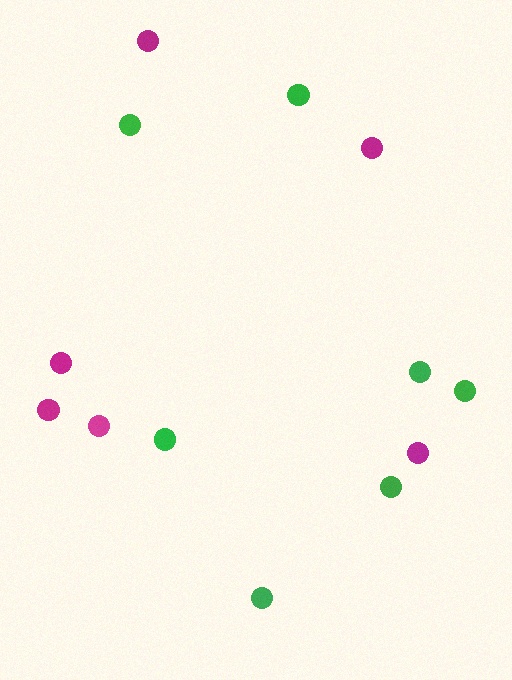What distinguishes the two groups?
There are 2 groups: one group of magenta circles (6) and one group of green circles (7).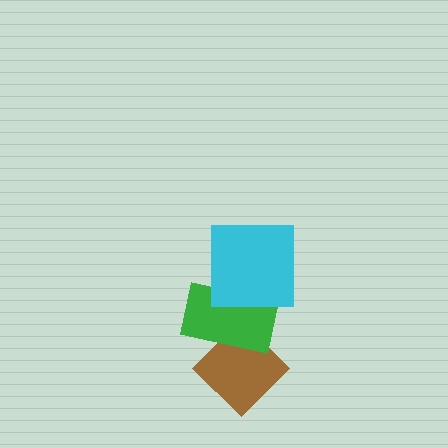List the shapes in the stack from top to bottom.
From top to bottom: the cyan square, the green rectangle, the brown diamond.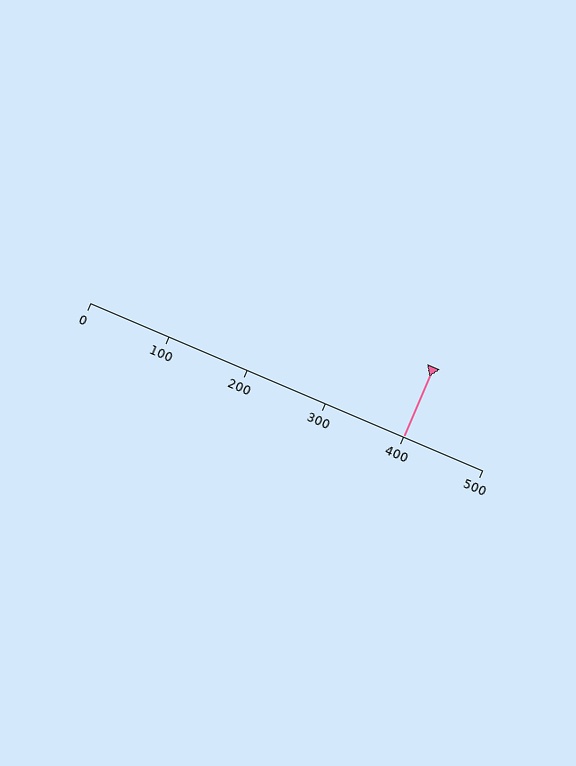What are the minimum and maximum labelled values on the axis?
The axis runs from 0 to 500.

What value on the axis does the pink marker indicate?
The marker indicates approximately 400.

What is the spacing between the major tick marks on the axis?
The major ticks are spaced 100 apart.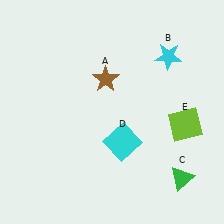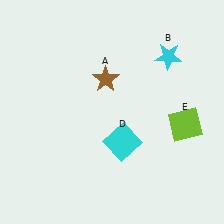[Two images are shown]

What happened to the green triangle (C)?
The green triangle (C) was removed in Image 2. It was in the bottom-right area of Image 1.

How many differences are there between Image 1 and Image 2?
There is 1 difference between the two images.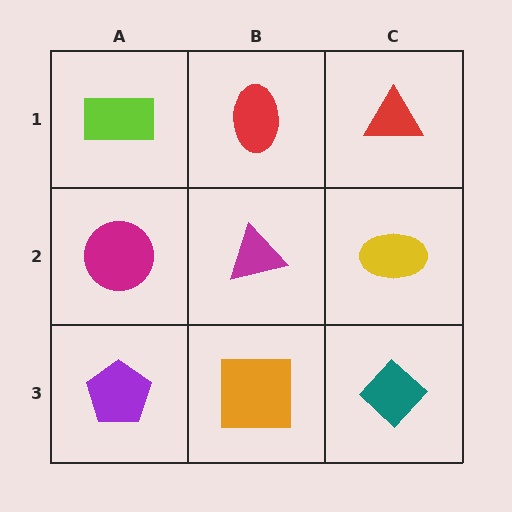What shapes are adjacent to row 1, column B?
A magenta triangle (row 2, column B), a lime rectangle (row 1, column A), a red triangle (row 1, column C).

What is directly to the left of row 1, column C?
A red ellipse.